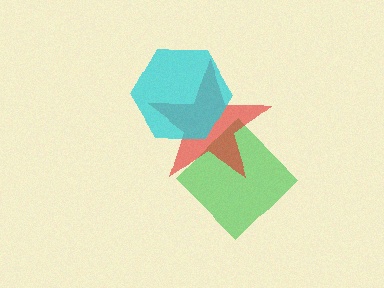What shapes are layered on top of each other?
The layered shapes are: a green diamond, a red star, a cyan hexagon.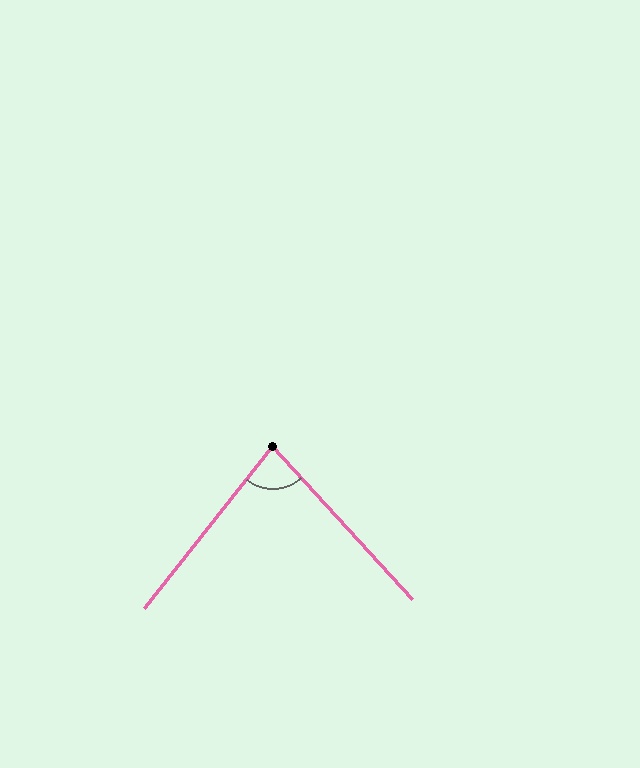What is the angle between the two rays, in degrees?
Approximately 81 degrees.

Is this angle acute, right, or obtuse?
It is acute.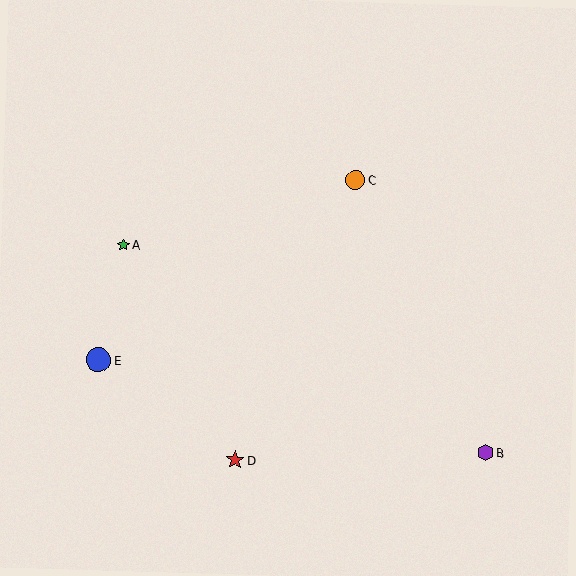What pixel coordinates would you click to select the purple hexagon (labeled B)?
Click at (485, 453) to select the purple hexagon B.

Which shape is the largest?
The blue circle (labeled E) is the largest.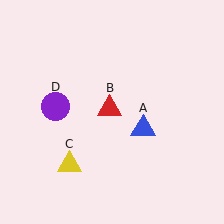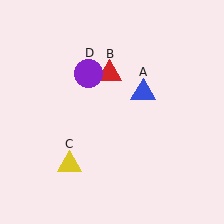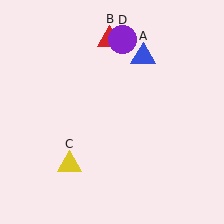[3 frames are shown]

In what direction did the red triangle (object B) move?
The red triangle (object B) moved up.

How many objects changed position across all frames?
3 objects changed position: blue triangle (object A), red triangle (object B), purple circle (object D).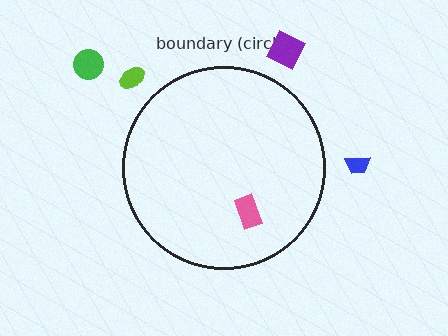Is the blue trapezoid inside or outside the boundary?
Outside.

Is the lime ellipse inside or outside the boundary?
Outside.